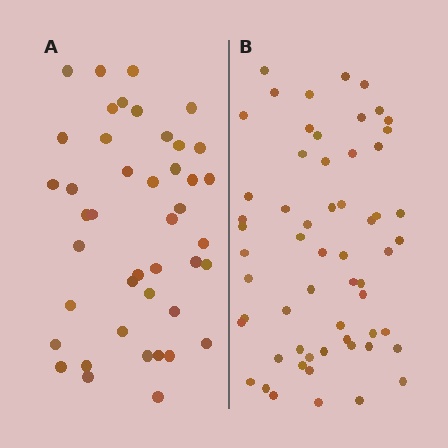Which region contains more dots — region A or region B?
Region B (the right region) has more dots.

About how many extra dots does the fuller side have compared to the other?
Region B has approximately 15 more dots than region A.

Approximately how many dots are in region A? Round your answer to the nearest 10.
About 40 dots. (The exact count is 43, which rounds to 40.)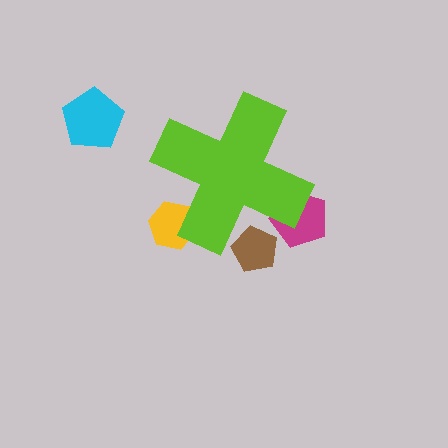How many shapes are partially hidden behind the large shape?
3 shapes are partially hidden.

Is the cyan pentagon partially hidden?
No, the cyan pentagon is fully visible.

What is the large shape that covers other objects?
A lime cross.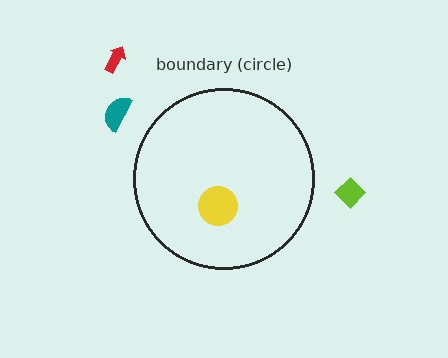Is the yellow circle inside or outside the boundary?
Inside.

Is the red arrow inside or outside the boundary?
Outside.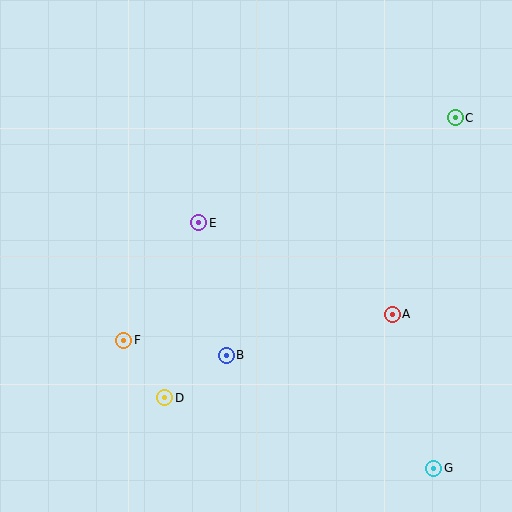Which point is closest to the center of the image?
Point E at (199, 223) is closest to the center.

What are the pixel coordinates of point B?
Point B is at (226, 355).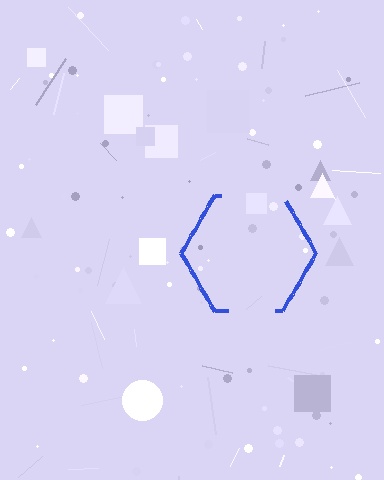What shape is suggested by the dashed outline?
The dashed outline suggests a hexagon.